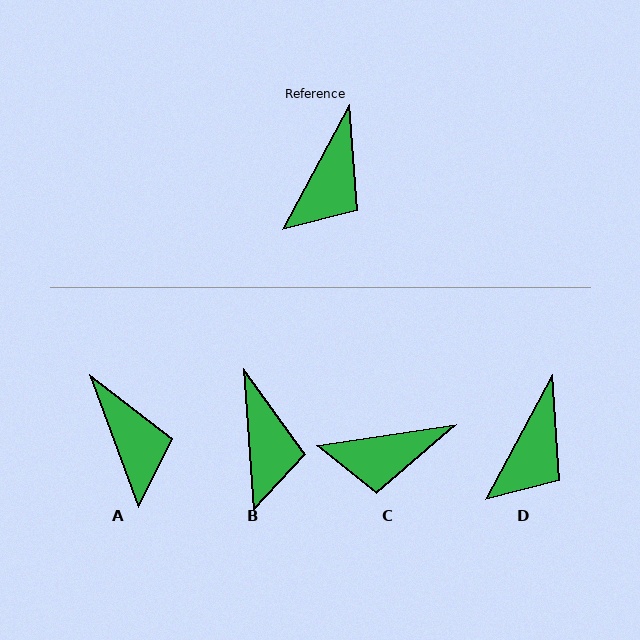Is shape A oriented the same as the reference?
No, it is off by about 49 degrees.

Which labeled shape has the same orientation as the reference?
D.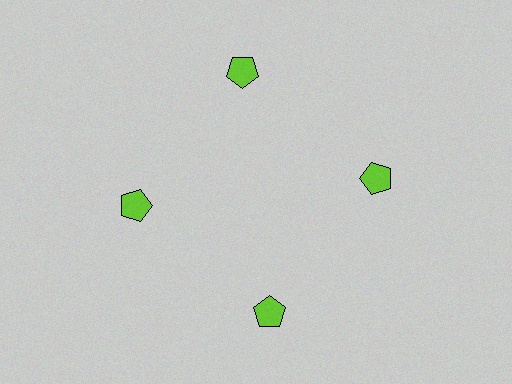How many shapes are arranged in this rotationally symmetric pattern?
There are 4 shapes, arranged in 4 groups of 1.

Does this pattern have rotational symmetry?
Yes, this pattern has 4-fold rotational symmetry. It looks the same after rotating 90 degrees around the center.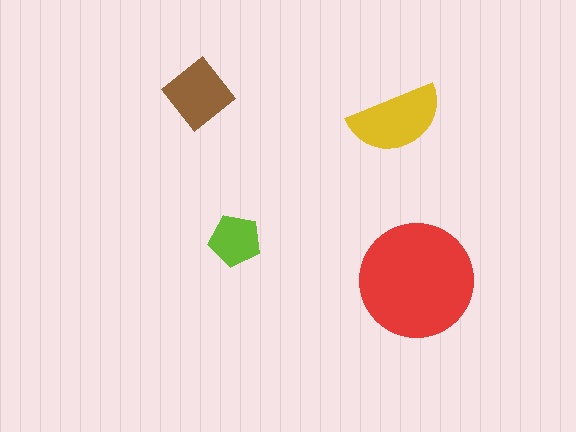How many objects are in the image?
There are 4 objects in the image.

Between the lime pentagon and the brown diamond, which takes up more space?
The brown diamond.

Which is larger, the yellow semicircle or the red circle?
The red circle.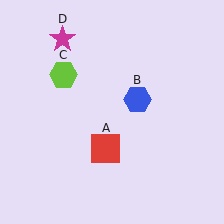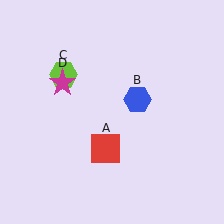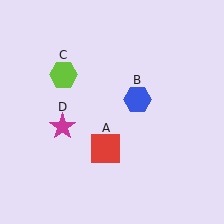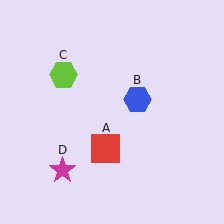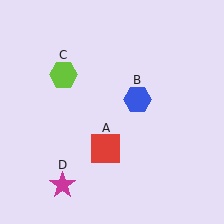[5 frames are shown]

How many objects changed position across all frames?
1 object changed position: magenta star (object D).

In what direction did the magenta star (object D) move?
The magenta star (object D) moved down.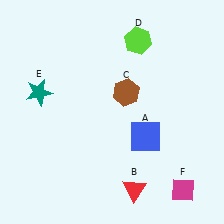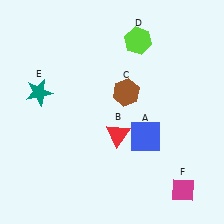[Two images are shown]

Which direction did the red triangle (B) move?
The red triangle (B) moved up.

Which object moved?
The red triangle (B) moved up.